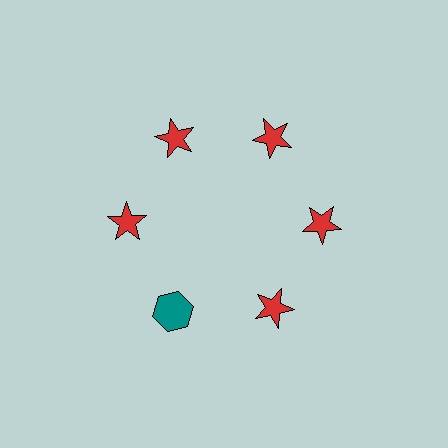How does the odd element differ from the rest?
It differs in both color (teal instead of red) and shape (hexagon instead of star).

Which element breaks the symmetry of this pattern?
The teal hexagon at roughly the 7 o'clock position breaks the symmetry. All other shapes are red stars.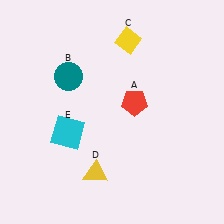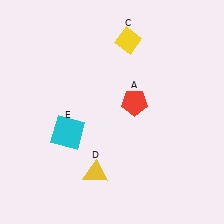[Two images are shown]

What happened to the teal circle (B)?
The teal circle (B) was removed in Image 2. It was in the top-left area of Image 1.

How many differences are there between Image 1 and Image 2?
There is 1 difference between the two images.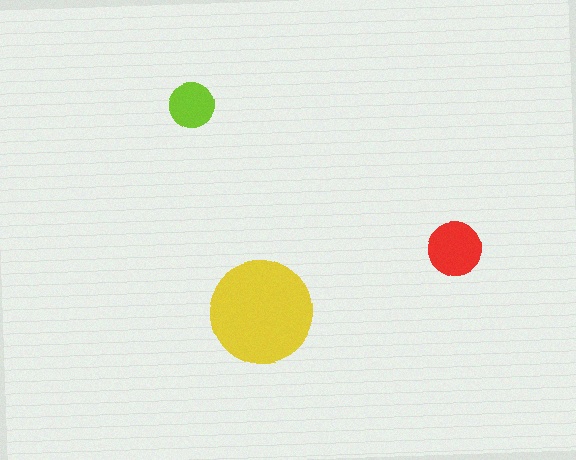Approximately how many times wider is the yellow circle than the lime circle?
About 2.5 times wider.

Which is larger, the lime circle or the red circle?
The red one.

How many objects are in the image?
There are 3 objects in the image.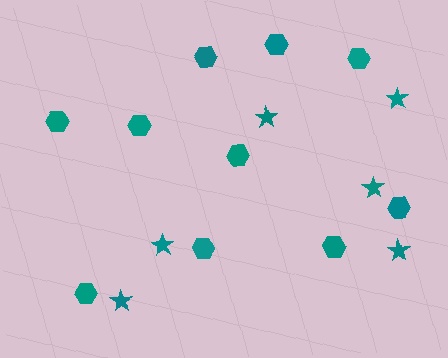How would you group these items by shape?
There are 2 groups: one group of stars (6) and one group of hexagons (10).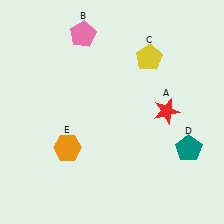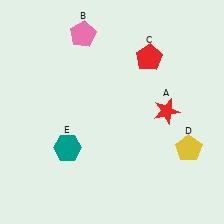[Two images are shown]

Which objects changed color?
C changed from yellow to red. D changed from teal to yellow. E changed from orange to teal.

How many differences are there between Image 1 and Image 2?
There are 3 differences between the two images.